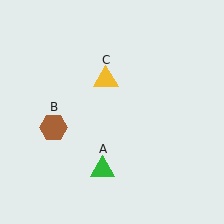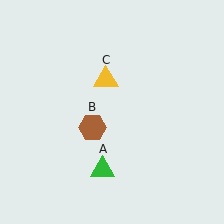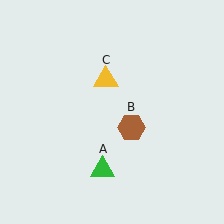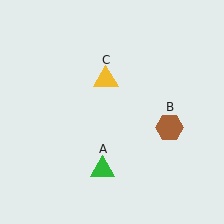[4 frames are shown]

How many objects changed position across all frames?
1 object changed position: brown hexagon (object B).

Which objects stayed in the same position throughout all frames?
Green triangle (object A) and yellow triangle (object C) remained stationary.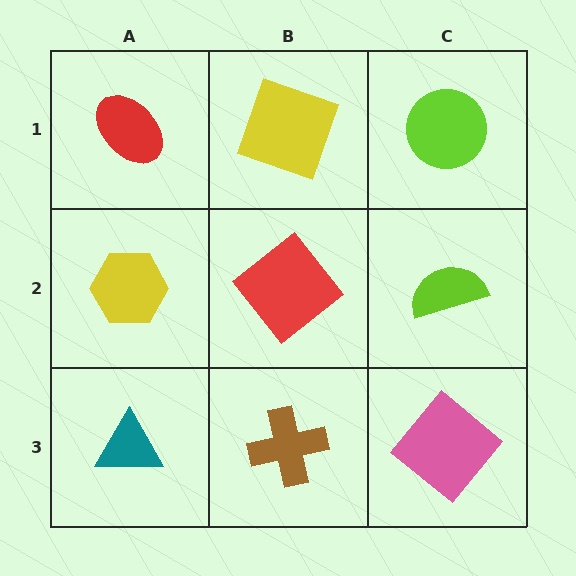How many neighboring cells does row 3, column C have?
2.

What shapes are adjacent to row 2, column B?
A yellow square (row 1, column B), a brown cross (row 3, column B), a yellow hexagon (row 2, column A), a lime semicircle (row 2, column C).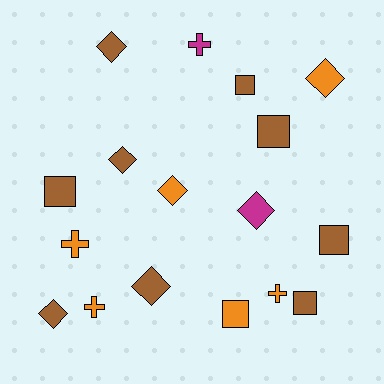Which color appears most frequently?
Brown, with 9 objects.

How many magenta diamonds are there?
There is 1 magenta diamond.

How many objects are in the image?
There are 17 objects.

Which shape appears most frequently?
Diamond, with 7 objects.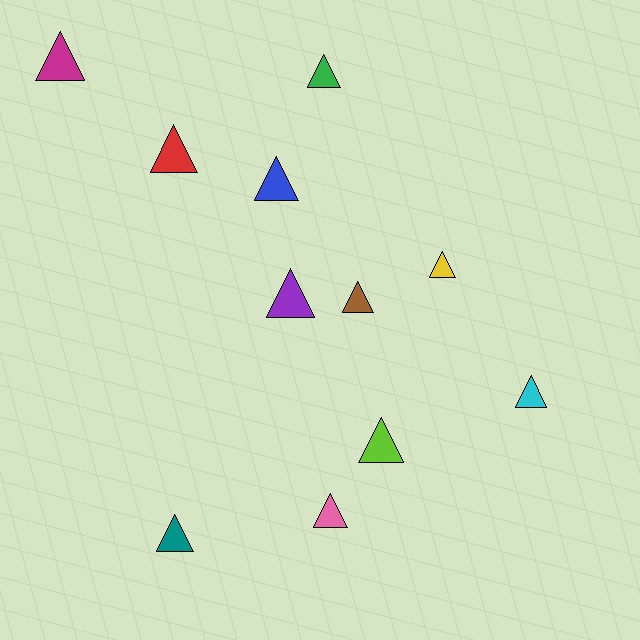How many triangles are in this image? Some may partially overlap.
There are 11 triangles.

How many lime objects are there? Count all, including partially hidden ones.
There is 1 lime object.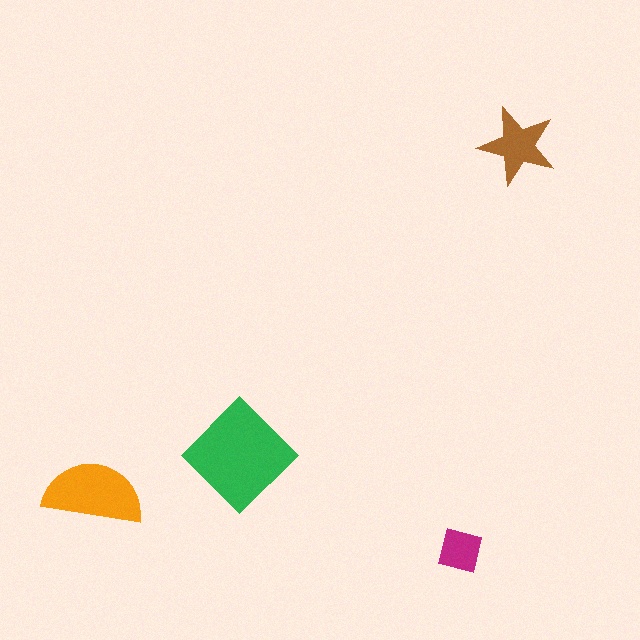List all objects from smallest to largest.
The magenta square, the brown star, the orange semicircle, the green diamond.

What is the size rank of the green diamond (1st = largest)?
1st.